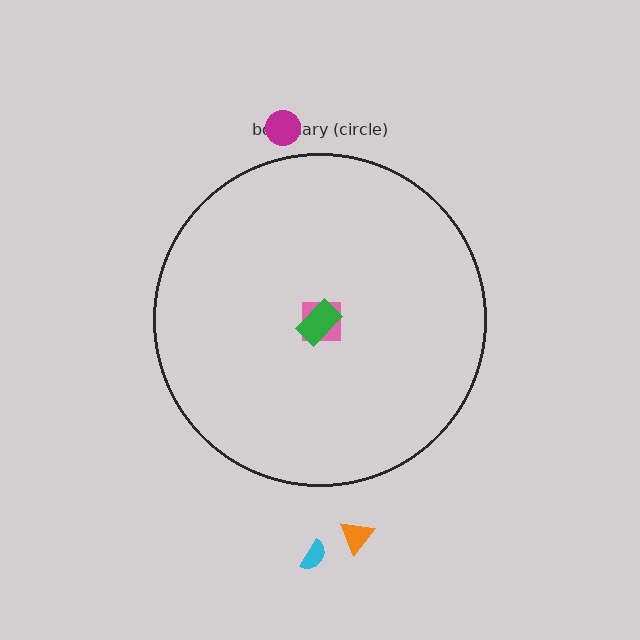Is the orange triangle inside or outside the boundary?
Outside.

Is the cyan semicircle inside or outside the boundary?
Outside.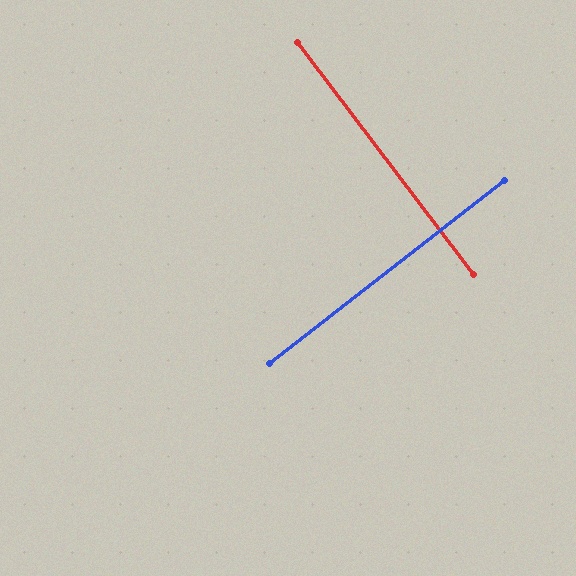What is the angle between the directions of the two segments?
Approximately 89 degrees.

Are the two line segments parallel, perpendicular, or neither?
Perpendicular — they meet at approximately 89°.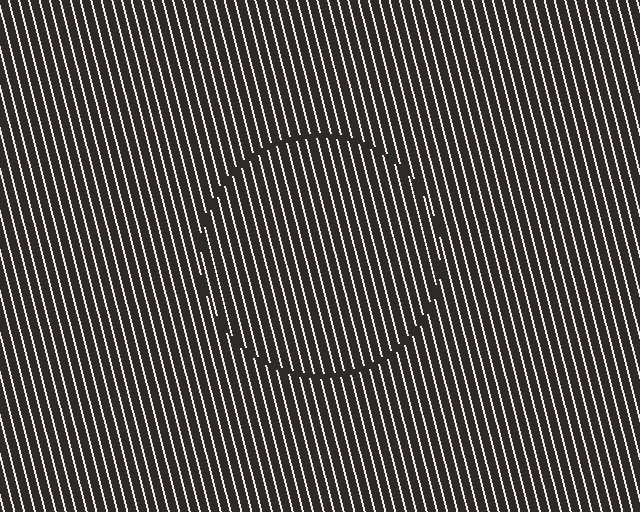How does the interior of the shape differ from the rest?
The interior of the shape contains the same grating, shifted by half a period — the contour is defined by the phase discontinuity where line-ends from the inner and outer gratings abut.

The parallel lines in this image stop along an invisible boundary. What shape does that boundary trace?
An illusory circle. The interior of the shape contains the same grating, shifted by half a period — the contour is defined by the phase discontinuity where line-ends from the inner and outer gratings abut.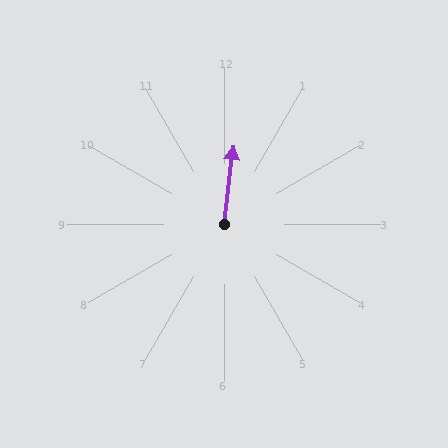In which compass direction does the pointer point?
North.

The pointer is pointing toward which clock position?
Roughly 12 o'clock.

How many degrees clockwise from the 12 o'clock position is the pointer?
Approximately 7 degrees.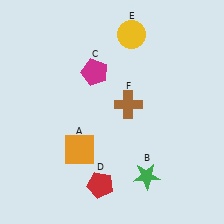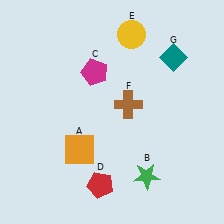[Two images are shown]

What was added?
A teal diamond (G) was added in Image 2.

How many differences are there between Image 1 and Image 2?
There is 1 difference between the two images.